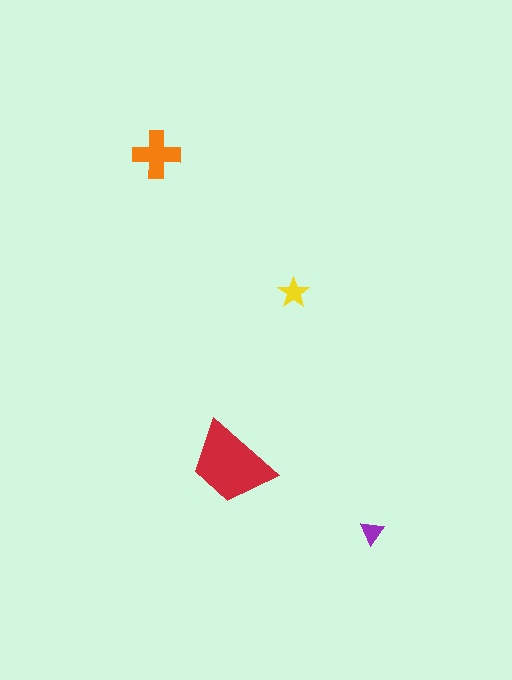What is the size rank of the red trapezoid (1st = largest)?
1st.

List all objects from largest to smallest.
The red trapezoid, the orange cross, the yellow star, the purple triangle.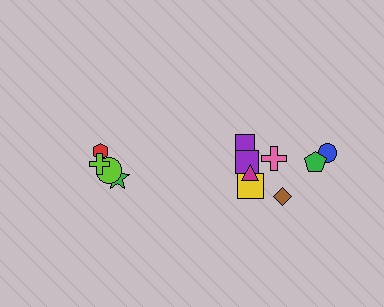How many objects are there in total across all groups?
There are 12 objects.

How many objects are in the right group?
There are 8 objects.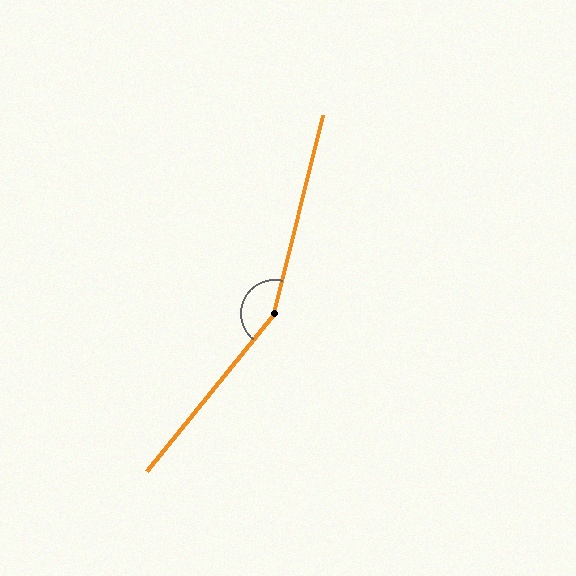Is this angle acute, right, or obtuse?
It is obtuse.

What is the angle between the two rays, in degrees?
Approximately 155 degrees.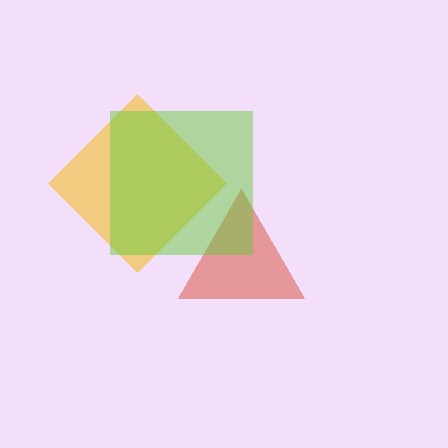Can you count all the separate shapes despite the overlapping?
Yes, there are 3 separate shapes.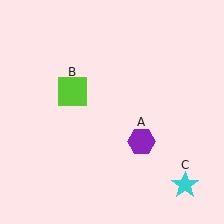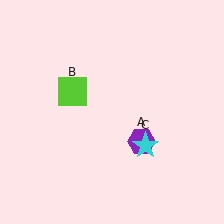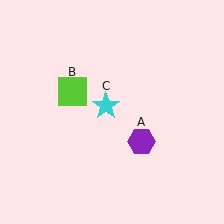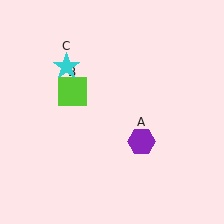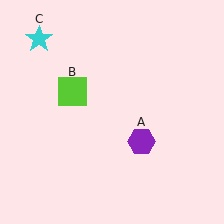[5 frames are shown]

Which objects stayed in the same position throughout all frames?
Purple hexagon (object A) and lime square (object B) remained stationary.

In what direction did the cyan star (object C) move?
The cyan star (object C) moved up and to the left.